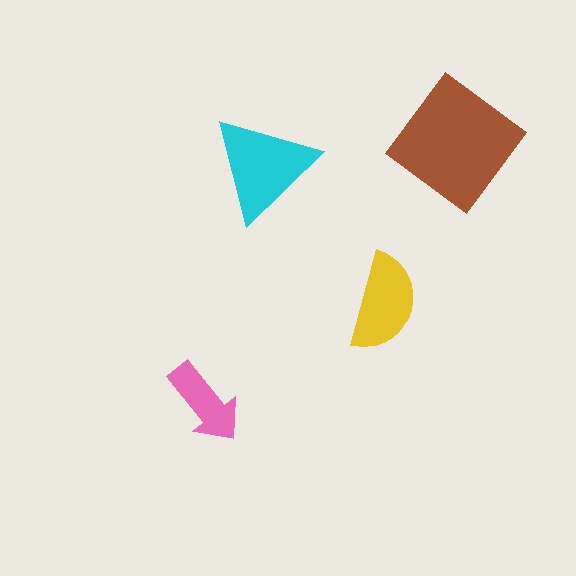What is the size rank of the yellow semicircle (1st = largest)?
3rd.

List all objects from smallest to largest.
The pink arrow, the yellow semicircle, the cyan triangle, the brown diamond.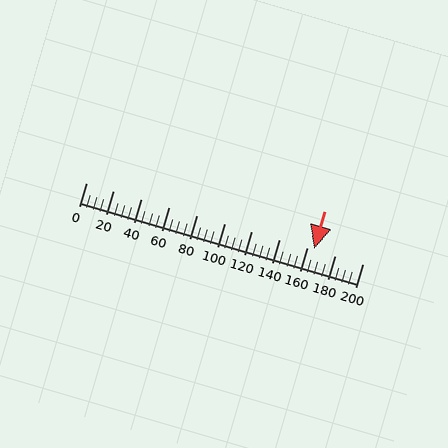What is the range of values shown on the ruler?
The ruler shows values from 0 to 200.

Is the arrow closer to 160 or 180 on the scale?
The arrow is closer to 160.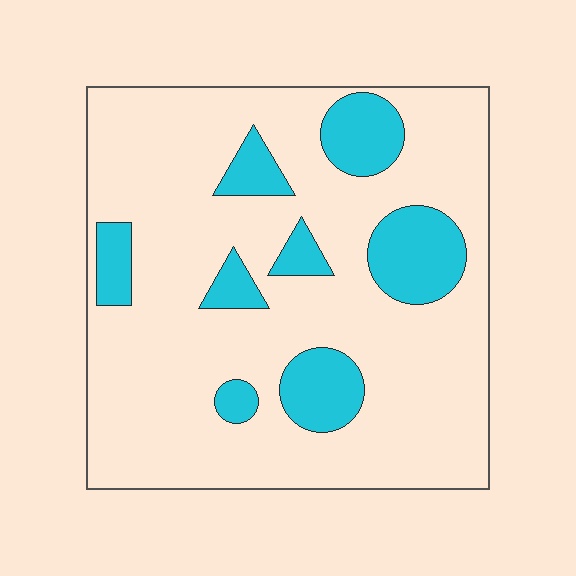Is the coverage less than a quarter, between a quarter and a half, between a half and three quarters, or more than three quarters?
Less than a quarter.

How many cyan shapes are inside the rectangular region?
8.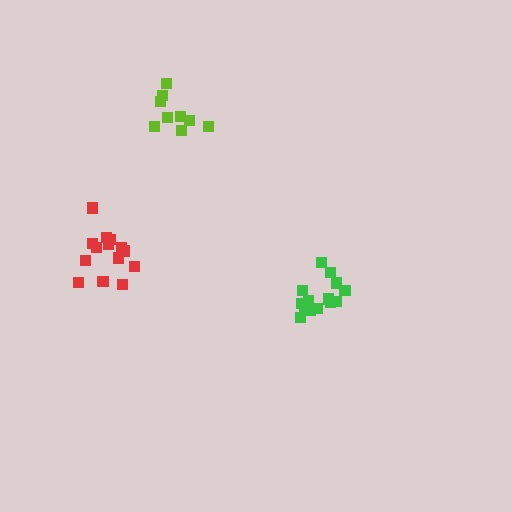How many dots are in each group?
Group 1: 14 dots, Group 2: 14 dots, Group 3: 9 dots (37 total).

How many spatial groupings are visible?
There are 3 spatial groupings.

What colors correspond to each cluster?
The clusters are colored: green, red, lime.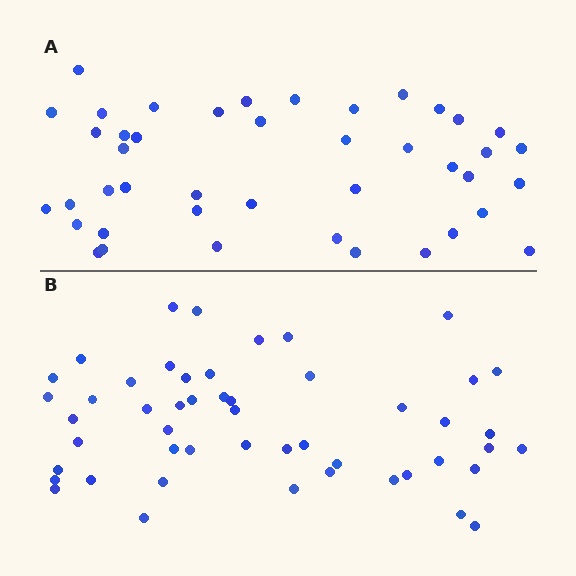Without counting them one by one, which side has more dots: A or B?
Region B (the bottom region) has more dots.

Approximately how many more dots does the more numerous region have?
Region B has roughly 8 or so more dots than region A.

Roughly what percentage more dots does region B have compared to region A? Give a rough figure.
About 15% more.